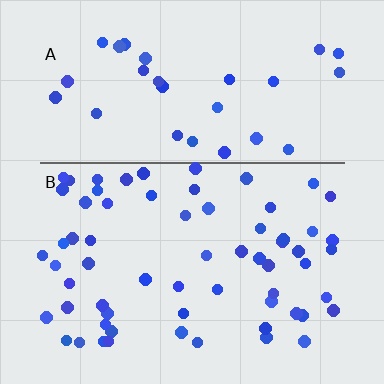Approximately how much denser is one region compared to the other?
Approximately 2.0× — region B over region A.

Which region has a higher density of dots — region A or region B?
B (the bottom).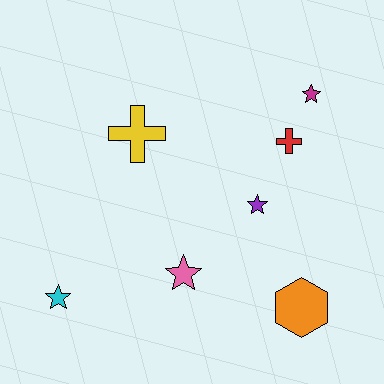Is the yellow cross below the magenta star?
Yes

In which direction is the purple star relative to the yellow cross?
The purple star is to the right of the yellow cross.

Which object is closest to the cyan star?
The pink star is closest to the cyan star.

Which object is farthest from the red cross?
The cyan star is farthest from the red cross.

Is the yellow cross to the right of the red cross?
No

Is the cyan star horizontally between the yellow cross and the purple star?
No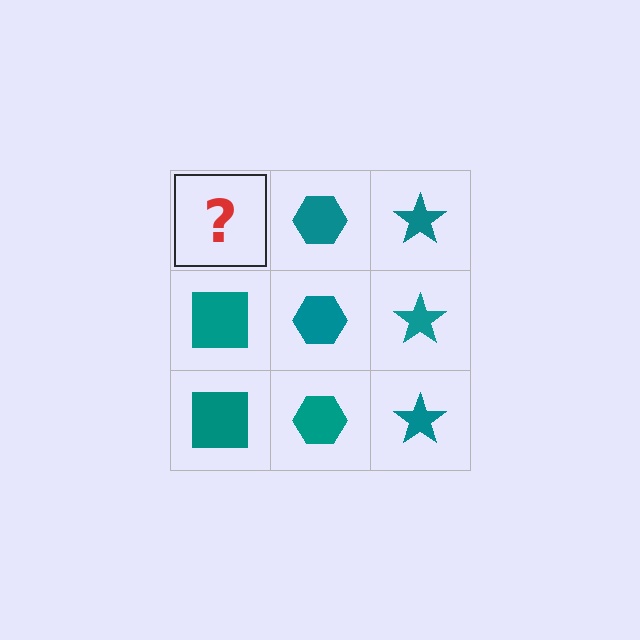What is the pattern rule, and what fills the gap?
The rule is that each column has a consistent shape. The gap should be filled with a teal square.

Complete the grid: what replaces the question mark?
The question mark should be replaced with a teal square.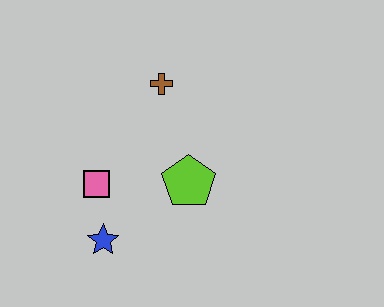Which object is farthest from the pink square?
The brown cross is farthest from the pink square.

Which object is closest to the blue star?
The pink square is closest to the blue star.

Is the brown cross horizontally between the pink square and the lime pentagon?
Yes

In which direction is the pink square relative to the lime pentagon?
The pink square is to the left of the lime pentagon.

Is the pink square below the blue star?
No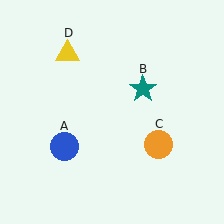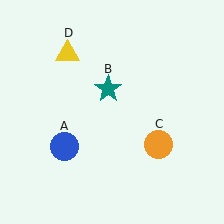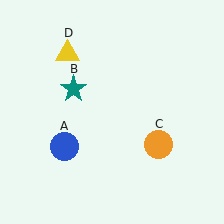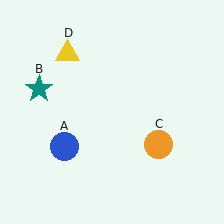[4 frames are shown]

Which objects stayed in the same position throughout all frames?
Blue circle (object A) and orange circle (object C) and yellow triangle (object D) remained stationary.